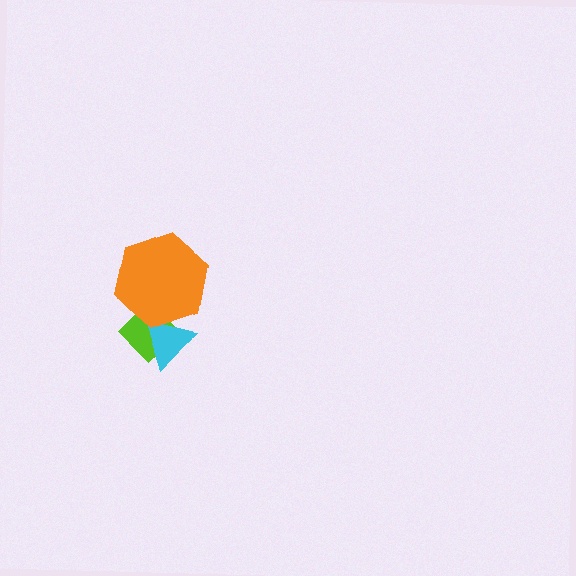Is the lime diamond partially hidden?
Yes, it is partially covered by another shape.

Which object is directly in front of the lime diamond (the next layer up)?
The cyan triangle is directly in front of the lime diamond.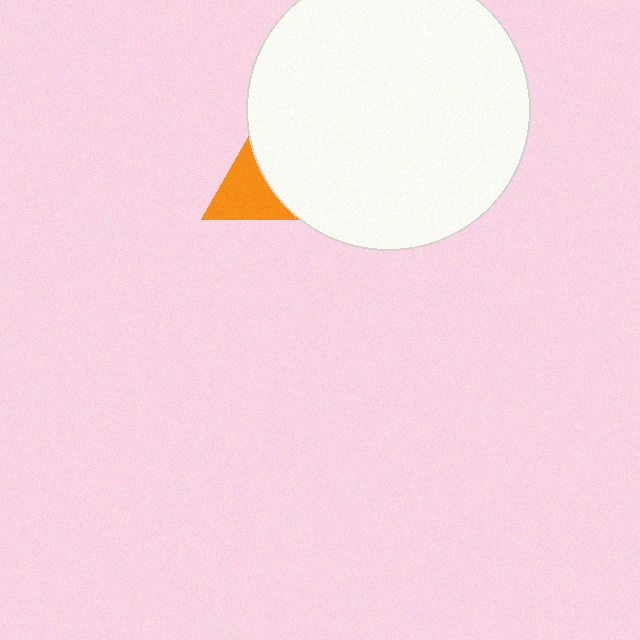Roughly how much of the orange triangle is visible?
A small part of it is visible (roughly 43%).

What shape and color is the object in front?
The object in front is a white circle.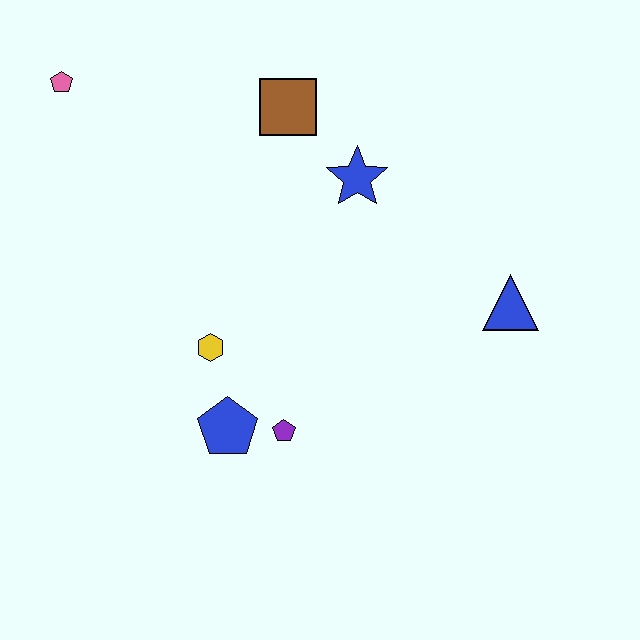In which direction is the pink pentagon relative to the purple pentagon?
The pink pentagon is above the purple pentagon.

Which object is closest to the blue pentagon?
The purple pentagon is closest to the blue pentagon.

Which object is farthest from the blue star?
The pink pentagon is farthest from the blue star.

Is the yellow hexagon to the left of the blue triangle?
Yes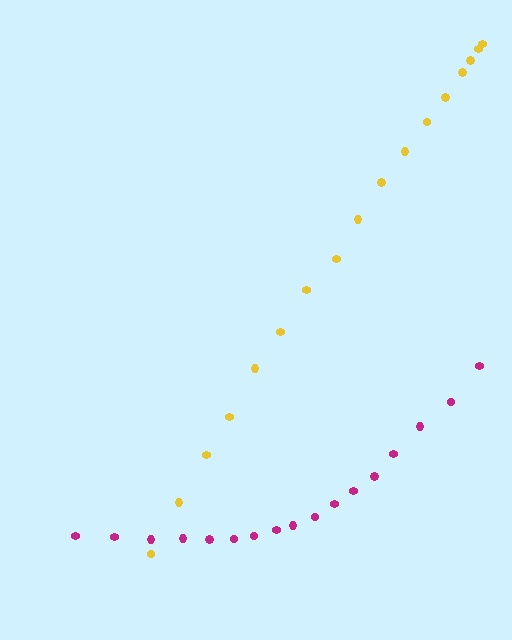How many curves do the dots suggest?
There are 2 distinct paths.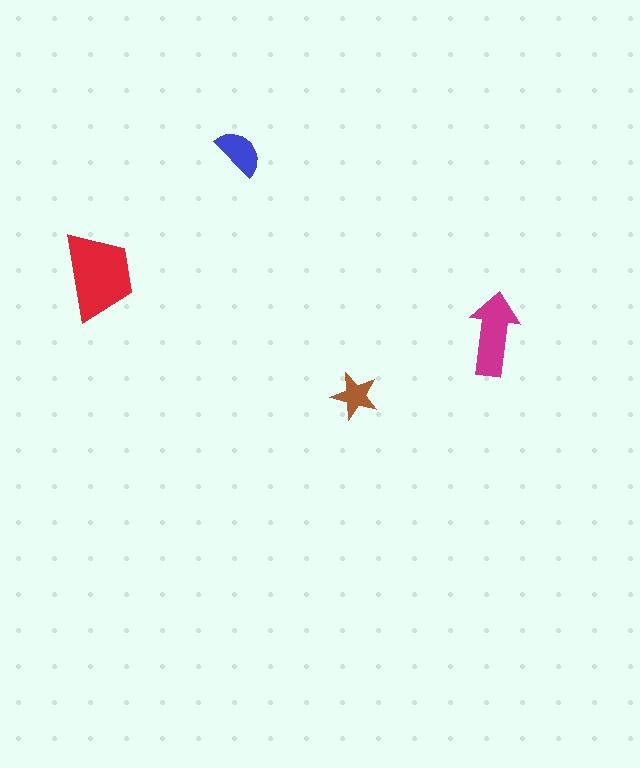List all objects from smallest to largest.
The brown star, the blue semicircle, the magenta arrow, the red trapezoid.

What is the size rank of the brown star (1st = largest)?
4th.